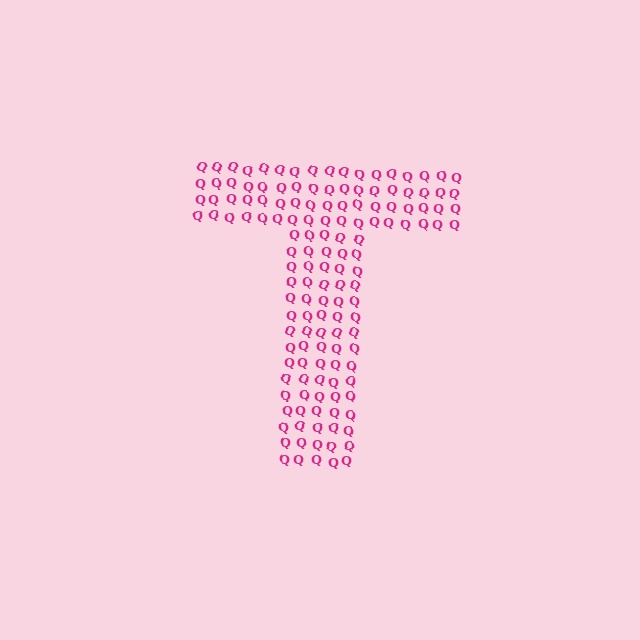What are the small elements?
The small elements are letter Q's.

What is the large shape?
The large shape is the letter T.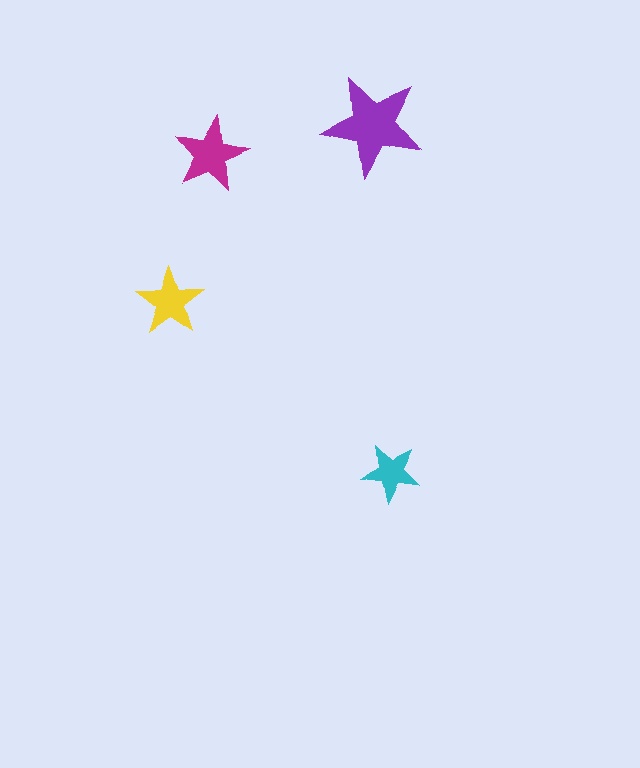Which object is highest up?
The purple star is topmost.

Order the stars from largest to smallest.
the purple one, the magenta one, the yellow one, the cyan one.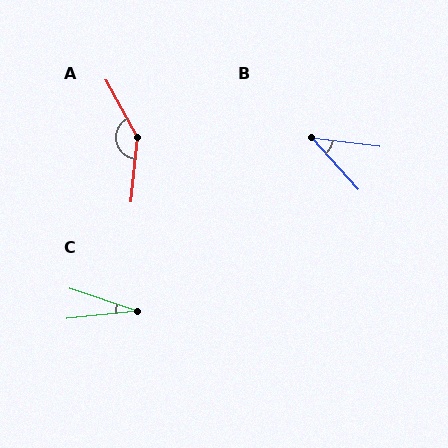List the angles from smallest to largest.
C (25°), B (41°), A (145°).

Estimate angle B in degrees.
Approximately 41 degrees.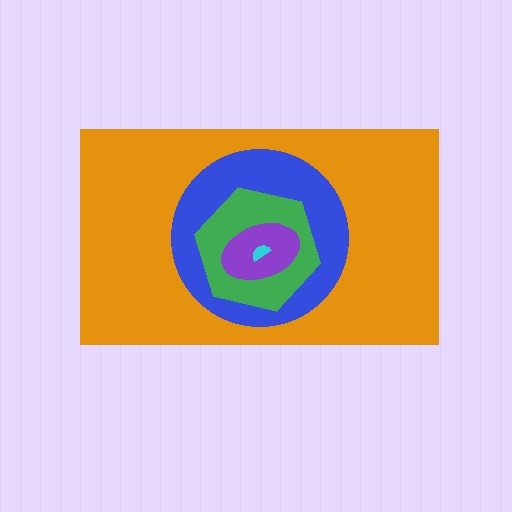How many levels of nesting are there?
5.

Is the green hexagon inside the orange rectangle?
Yes.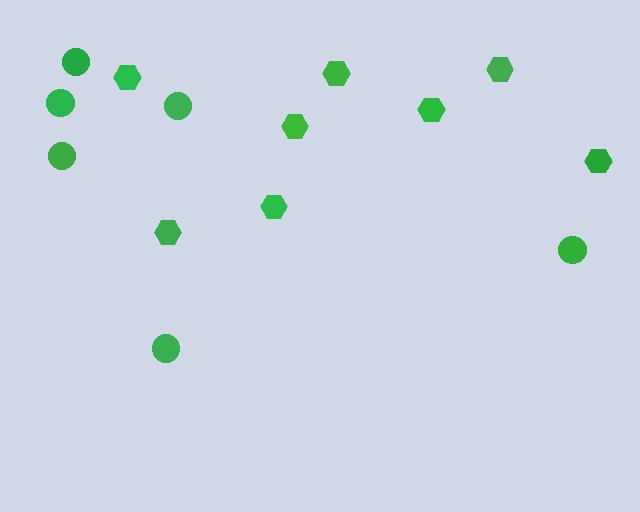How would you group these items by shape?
There are 2 groups: one group of hexagons (8) and one group of circles (6).